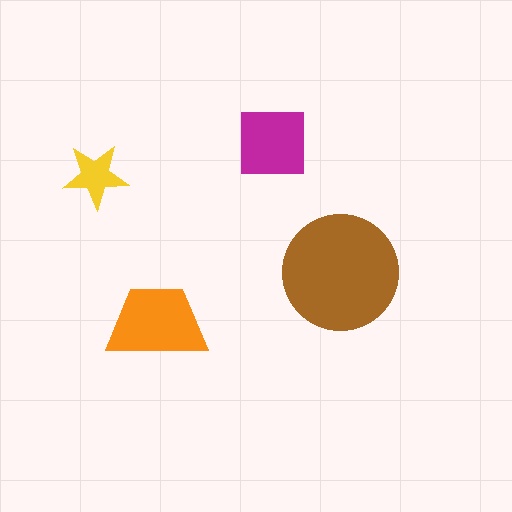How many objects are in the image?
There are 4 objects in the image.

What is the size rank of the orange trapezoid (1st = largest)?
2nd.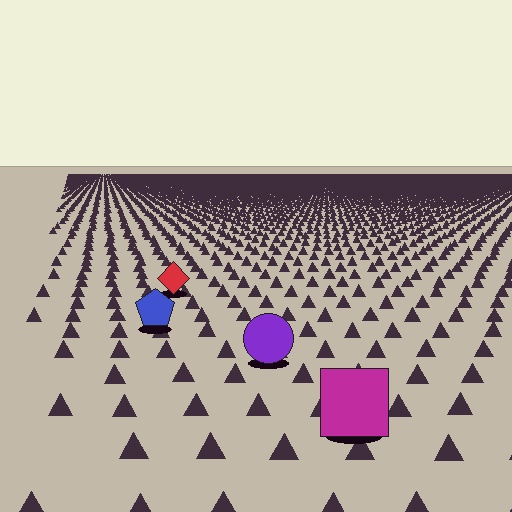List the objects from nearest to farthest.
From nearest to farthest: the magenta square, the purple circle, the blue pentagon, the red diamond.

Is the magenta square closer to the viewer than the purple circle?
Yes. The magenta square is closer — you can tell from the texture gradient: the ground texture is coarser near it.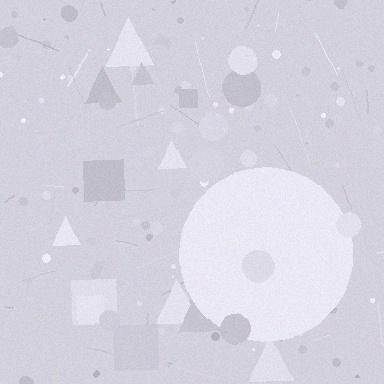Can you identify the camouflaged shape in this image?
The camouflaged shape is a circle.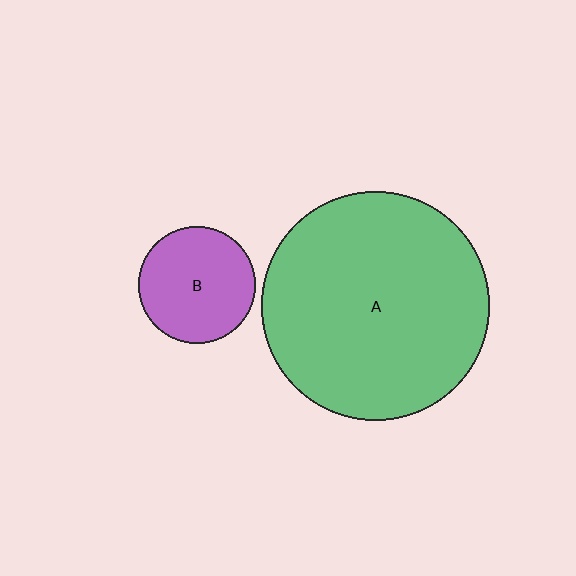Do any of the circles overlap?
No, none of the circles overlap.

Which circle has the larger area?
Circle A (green).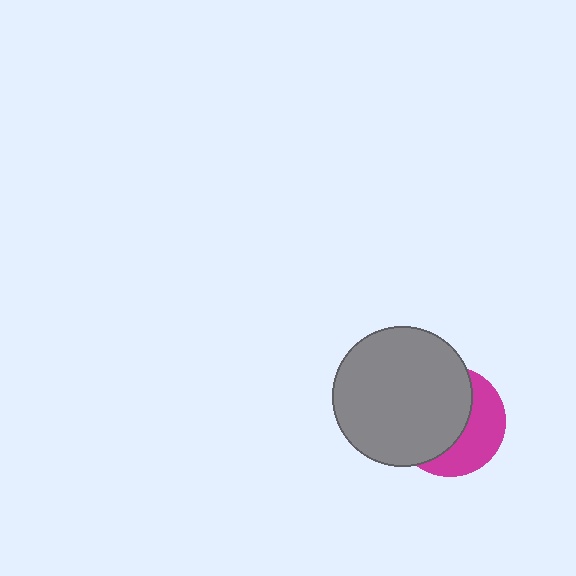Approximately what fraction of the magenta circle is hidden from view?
Roughly 60% of the magenta circle is hidden behind the gray circle.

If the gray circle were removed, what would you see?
You would see the complete magenta circle.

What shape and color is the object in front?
The object in front is a gray circle.